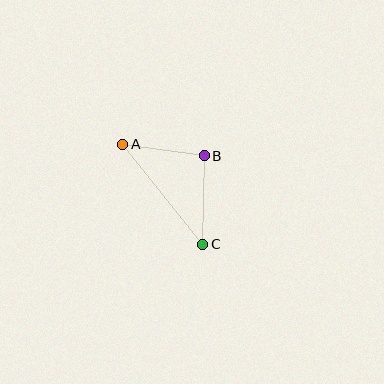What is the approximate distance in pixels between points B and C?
The distance between B and C is approximately 88 pixels.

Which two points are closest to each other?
Points A and B are closest to each other.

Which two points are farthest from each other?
Points A and C are farthest from each other.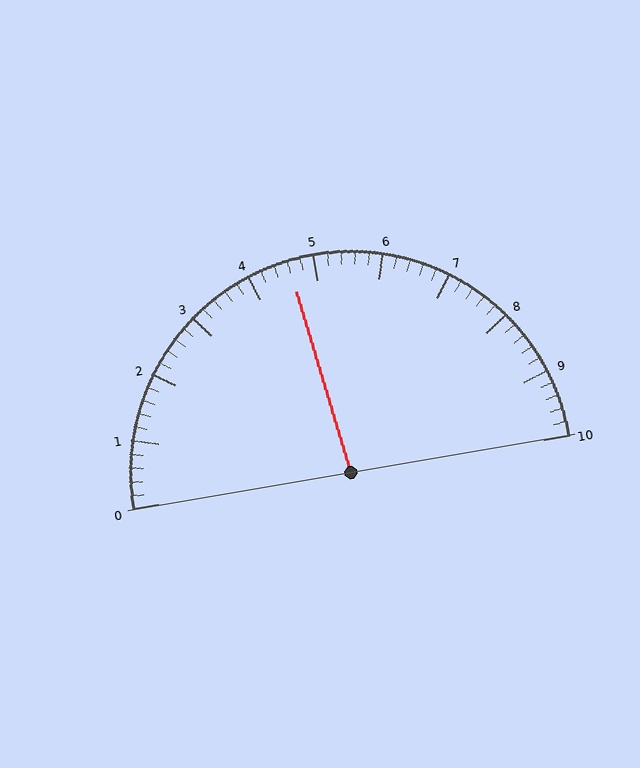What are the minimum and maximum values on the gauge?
The gauge ranges from 0 to 10.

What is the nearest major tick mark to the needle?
The nearest major tick mark is 5.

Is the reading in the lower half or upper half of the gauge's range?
The reading is in the lower half of the range (0 to 10).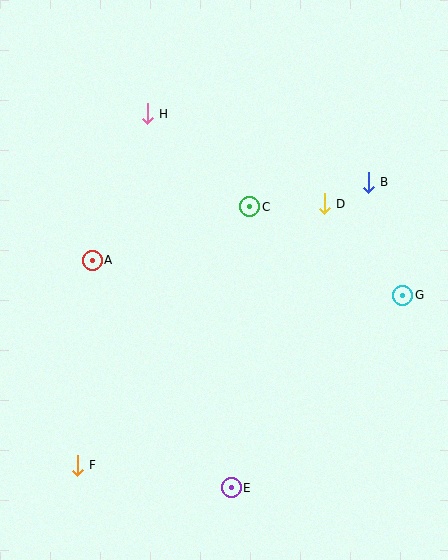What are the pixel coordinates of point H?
Point H is at (147, 114).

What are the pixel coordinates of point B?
Point B is at (368, 182).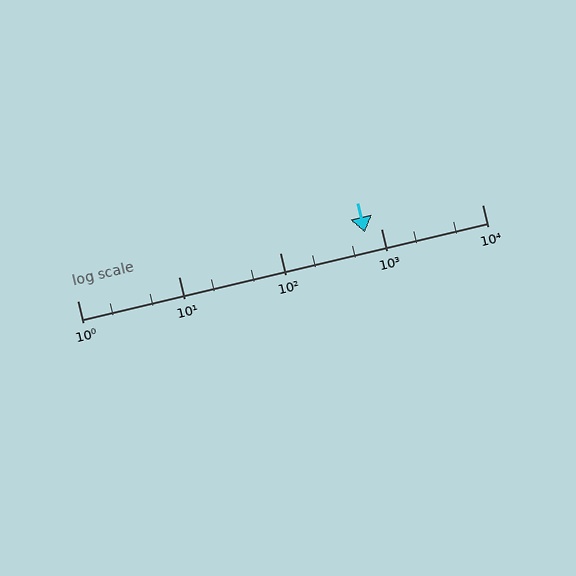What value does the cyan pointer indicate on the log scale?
The pointer indicates approximately 700.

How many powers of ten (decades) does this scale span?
The scale spans 4 decades, from 1 to 10000.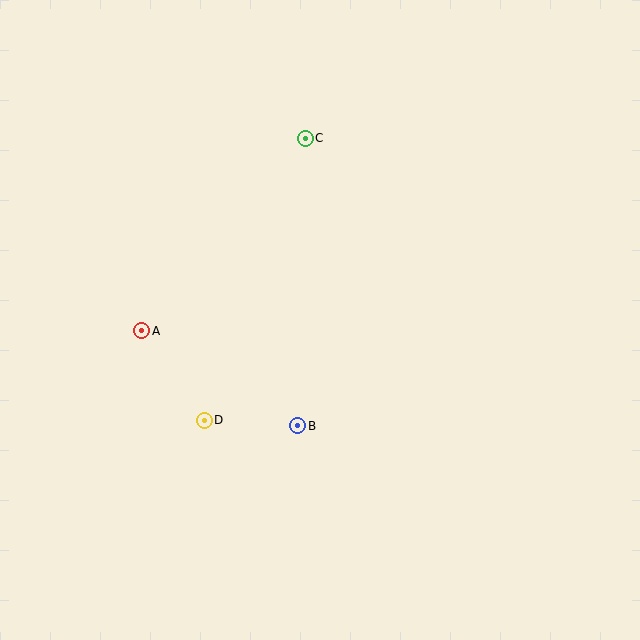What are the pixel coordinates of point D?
Point D is at (204, 420).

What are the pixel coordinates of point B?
Point B is at (298, 426).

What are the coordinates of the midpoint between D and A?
The midpoint between D and A is at (173, 376).